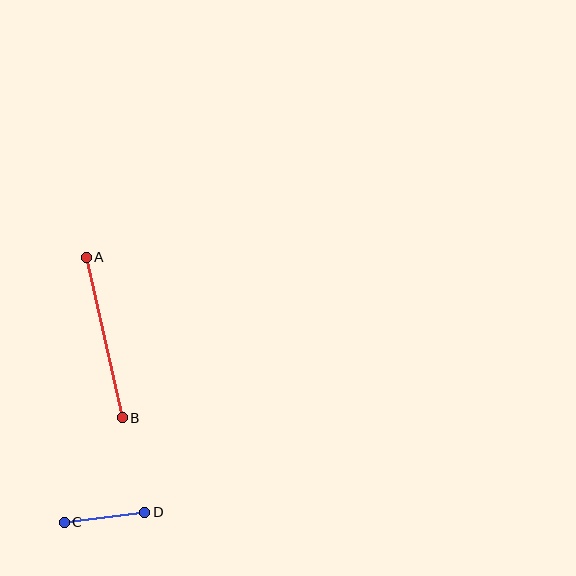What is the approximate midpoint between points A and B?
The midpoint is at approximately (104, 337) pixels.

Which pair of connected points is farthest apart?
Points A and B are farthest apart.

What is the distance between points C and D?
The distance is approximately 81 pixels.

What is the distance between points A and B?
The distance is approximately 164 pixels.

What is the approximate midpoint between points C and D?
The midpoint is at approximately (105, 517) pixels.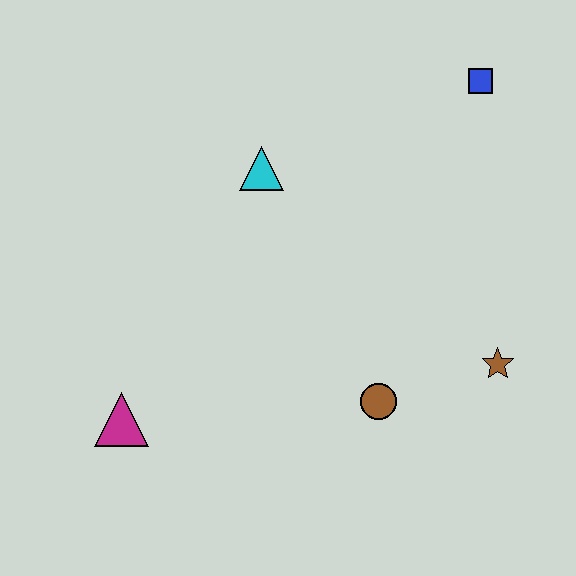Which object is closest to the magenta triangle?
The brown circle is closest to the magenta triangle.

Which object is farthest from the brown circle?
The blue square is farthest from the brown circle.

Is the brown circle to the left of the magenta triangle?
No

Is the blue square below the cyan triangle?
No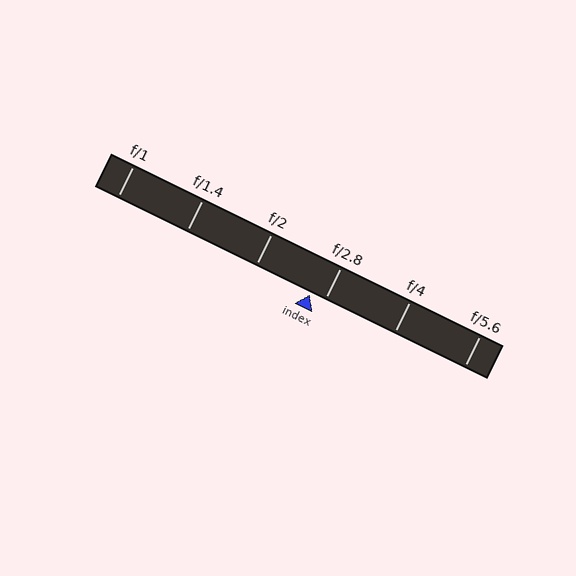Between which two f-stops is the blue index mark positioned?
The index mark is between f/2 and f/2.8.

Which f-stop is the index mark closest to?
The index mark is closest to f/2.8.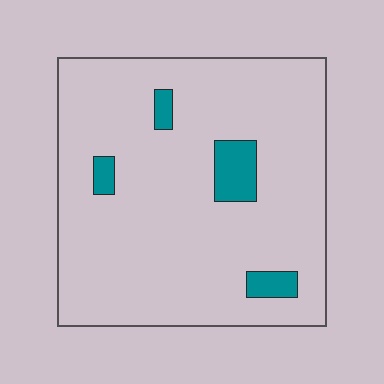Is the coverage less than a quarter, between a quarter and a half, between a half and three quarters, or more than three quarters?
Less than a quarter.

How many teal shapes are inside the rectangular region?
4.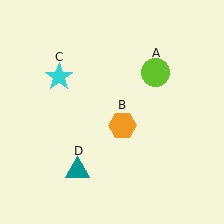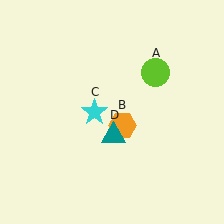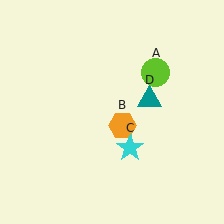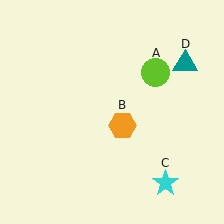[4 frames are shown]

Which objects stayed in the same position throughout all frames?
Lime circle (object A) and orange hexagon (object B) remained stationary.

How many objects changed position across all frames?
2 objects changed position: cyan star (object C), teal triangle (object D).